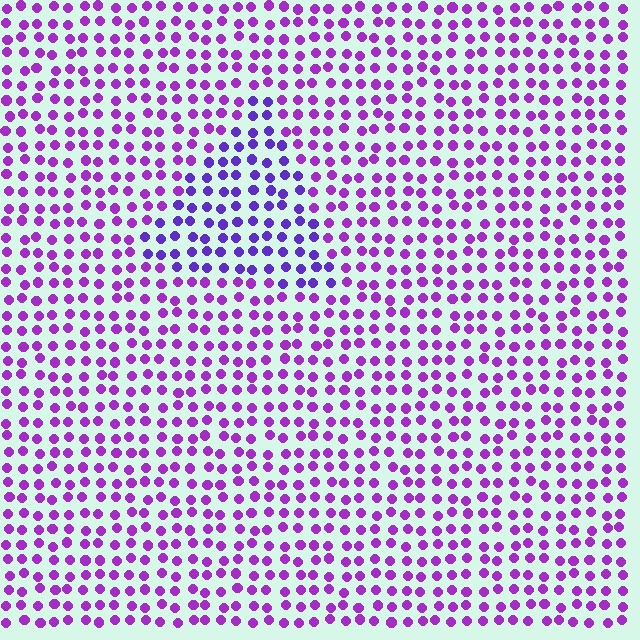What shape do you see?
I see a triangle.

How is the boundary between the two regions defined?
The boundary is defined purely by a slight shift in hue (about 27 degrees). Spacing, size, and orientation are identical on both sides.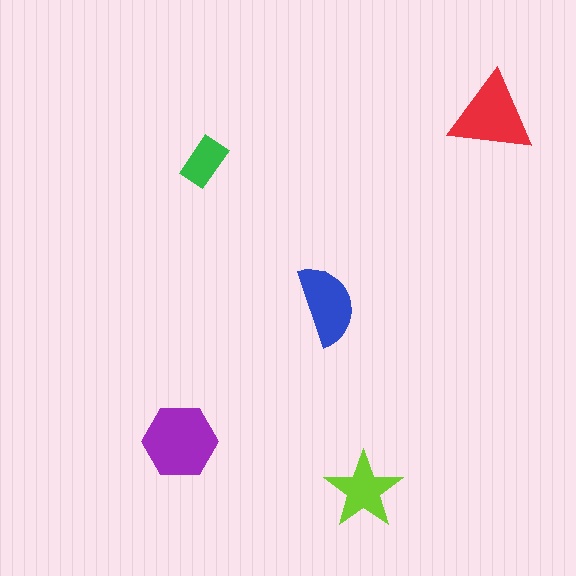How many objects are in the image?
There are 5 objects in the image.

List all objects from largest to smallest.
The purple hexagon, the red triangle, the blue semicircle, the lime star, the green rectangle.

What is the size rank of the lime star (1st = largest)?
4th.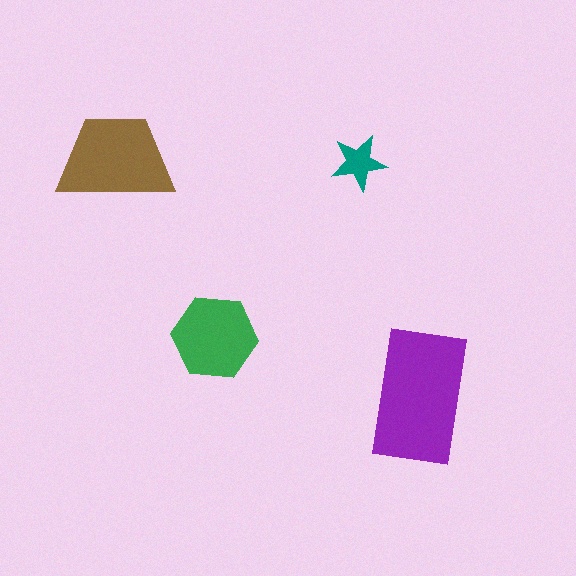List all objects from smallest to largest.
The teal star, the green hexagon, the brown trapezoid, the purple rectangle.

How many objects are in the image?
There are 4 objects in the image.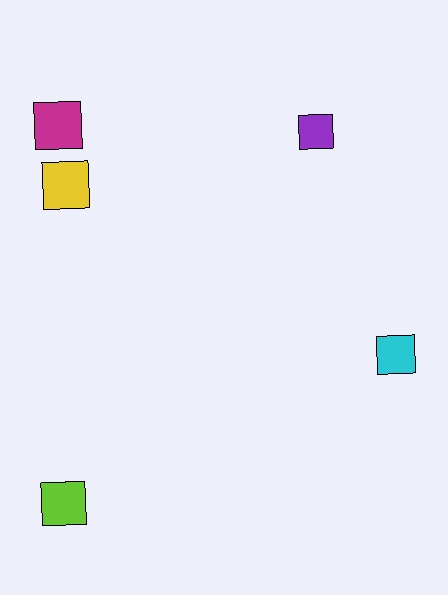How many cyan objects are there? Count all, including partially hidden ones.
There is 1 cyan object.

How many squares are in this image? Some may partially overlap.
There are 5 squares.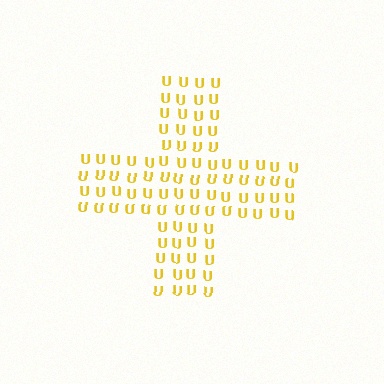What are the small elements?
The small elements are letter U's.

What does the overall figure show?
The overall figure shows a cross.